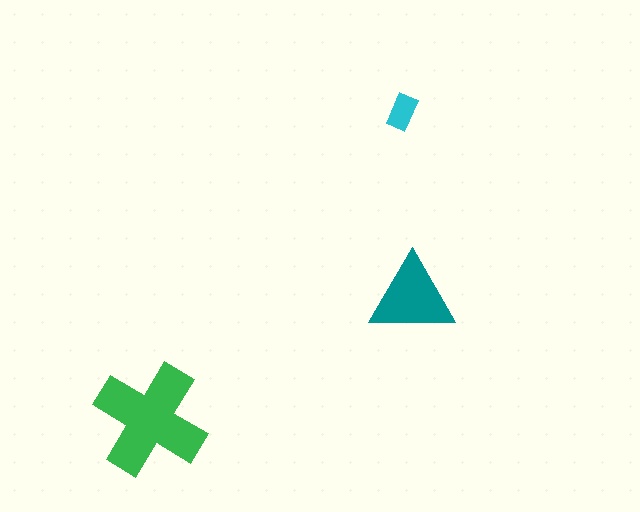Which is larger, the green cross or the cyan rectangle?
The green cross.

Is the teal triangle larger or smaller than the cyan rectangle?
Larger.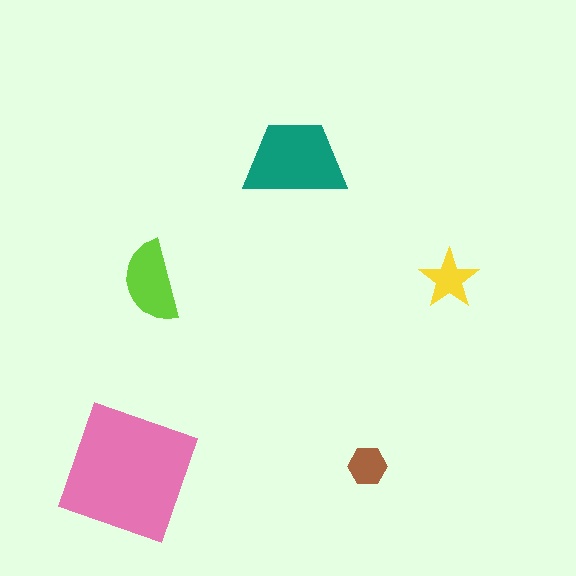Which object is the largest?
The pink square.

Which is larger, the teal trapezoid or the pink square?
The pink square.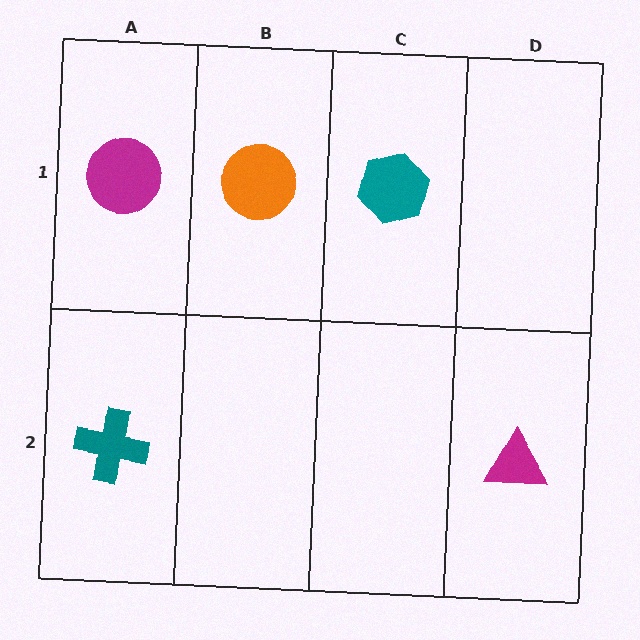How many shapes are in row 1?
3 shapes.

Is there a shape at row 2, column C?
No, that cell is empty.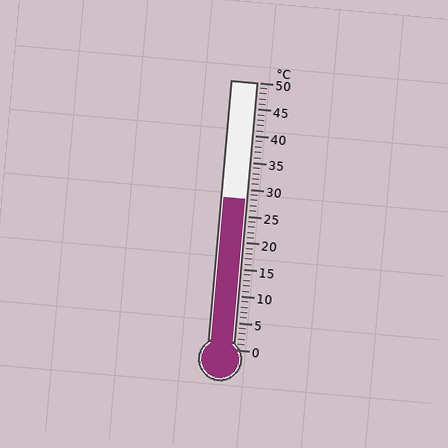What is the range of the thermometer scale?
The thermometer scale ranges from 0°C to 50°C.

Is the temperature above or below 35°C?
The temperature is below 35°C.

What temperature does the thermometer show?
The thermometer shows approximately 28°C.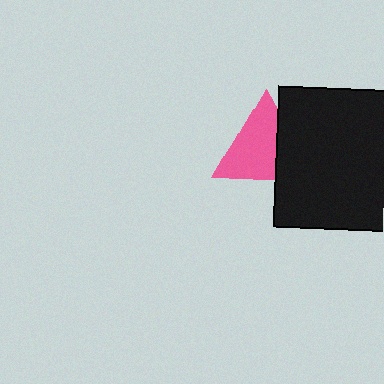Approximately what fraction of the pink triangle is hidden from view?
Roughly 31% of the pink triangle is hidden behind the black rectangle.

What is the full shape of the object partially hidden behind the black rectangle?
The partially hidden object is a pink triangle.